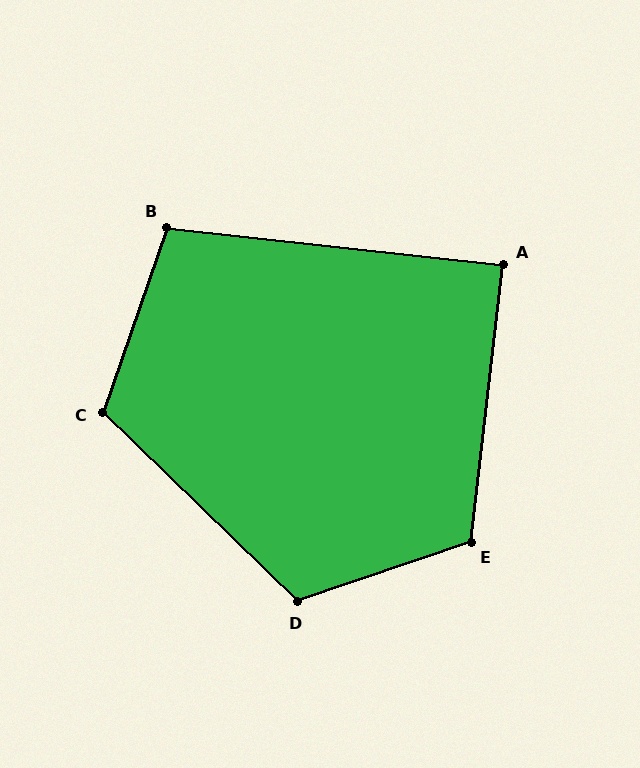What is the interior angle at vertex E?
Approximately 115 degrees (obtuse).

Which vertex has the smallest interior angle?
A, at approximately 90 degrees.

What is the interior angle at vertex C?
Approximately 115 degrees (obtuse).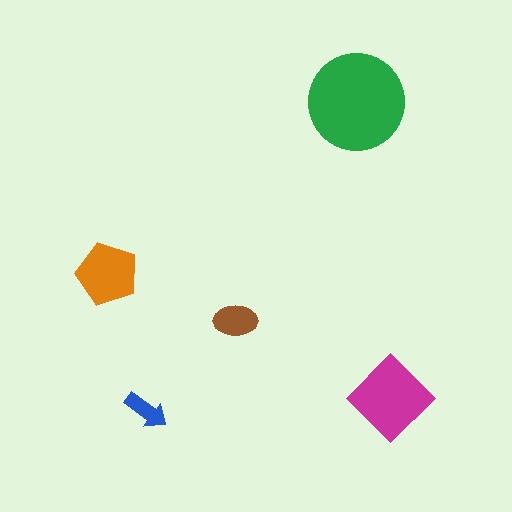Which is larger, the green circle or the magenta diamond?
The green circle.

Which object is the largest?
The green circle.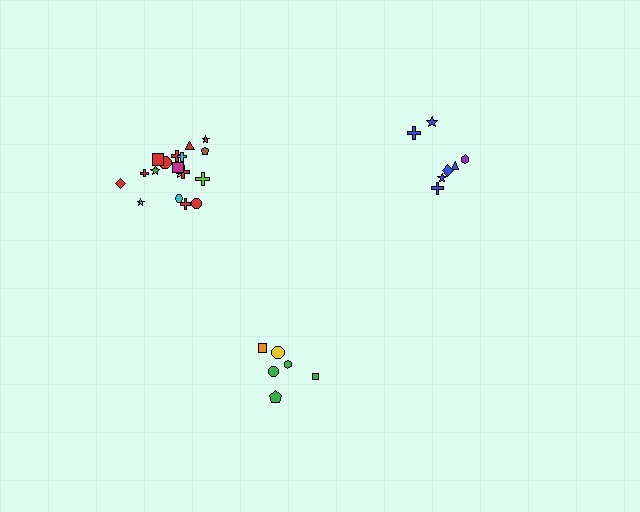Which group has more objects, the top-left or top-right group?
The top-left group.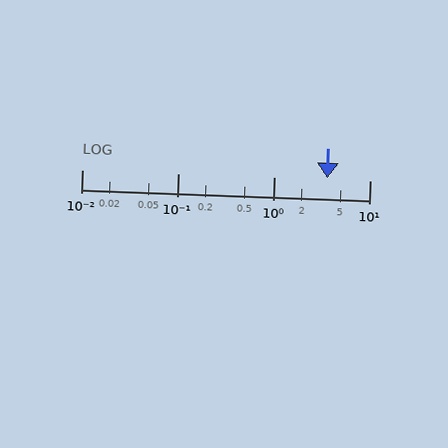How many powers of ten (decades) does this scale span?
The scale spans 3 decades, from 0.01 to 10.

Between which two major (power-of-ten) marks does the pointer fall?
The pointer is between 1 and 10.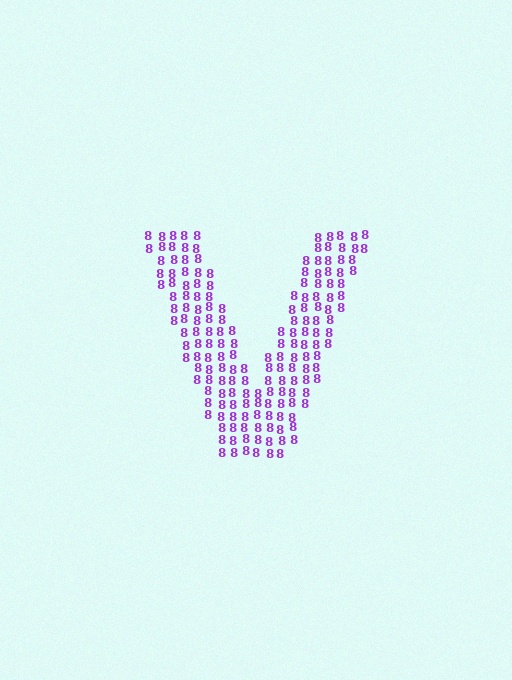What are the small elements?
The small elements are digit 8's.